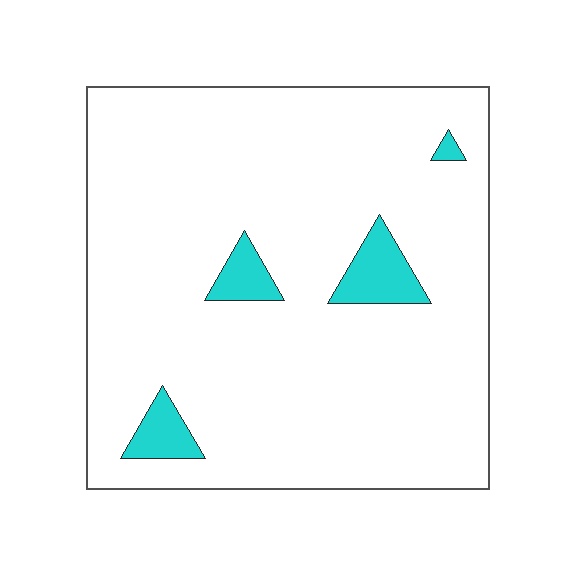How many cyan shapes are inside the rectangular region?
4.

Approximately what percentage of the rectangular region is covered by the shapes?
Approximately 5%.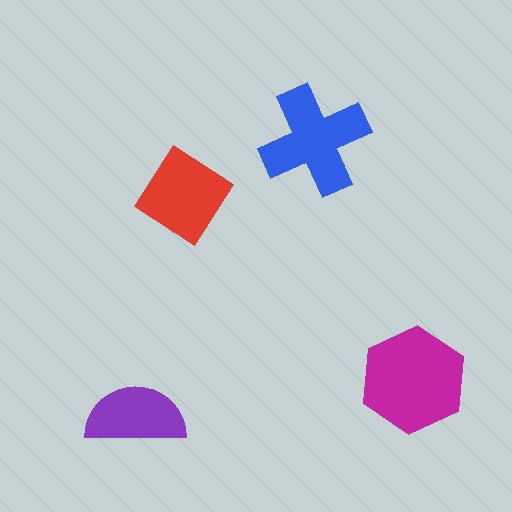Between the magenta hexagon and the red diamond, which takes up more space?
The magenta hexagon.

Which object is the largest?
The magenta hexagon.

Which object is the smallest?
The purple semicircle.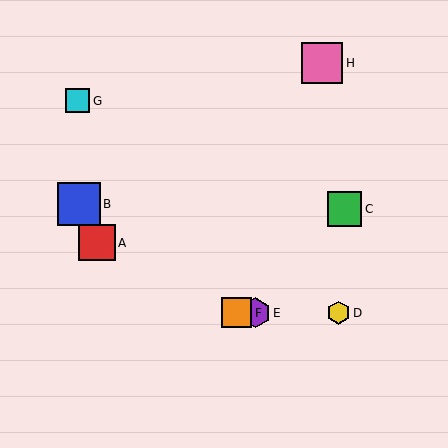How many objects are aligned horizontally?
3 objects (D, E, F) are aligned horizontally.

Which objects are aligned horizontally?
Objects D, E, F are aligned horizontally.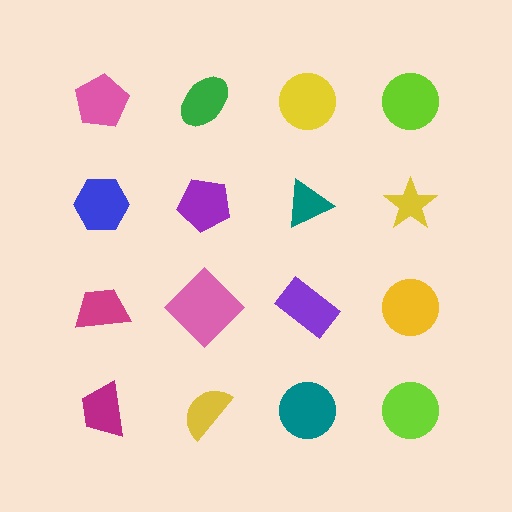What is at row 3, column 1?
A magenta trapezoid.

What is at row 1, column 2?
A green ellipse.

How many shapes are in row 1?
4 shapes.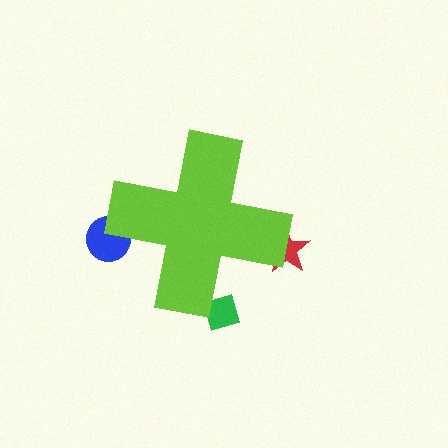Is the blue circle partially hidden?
Yes, the blue circle is partially hidden behind the lime cross.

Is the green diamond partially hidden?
Yes, the green diamond is partially hidden behind the lime cross.